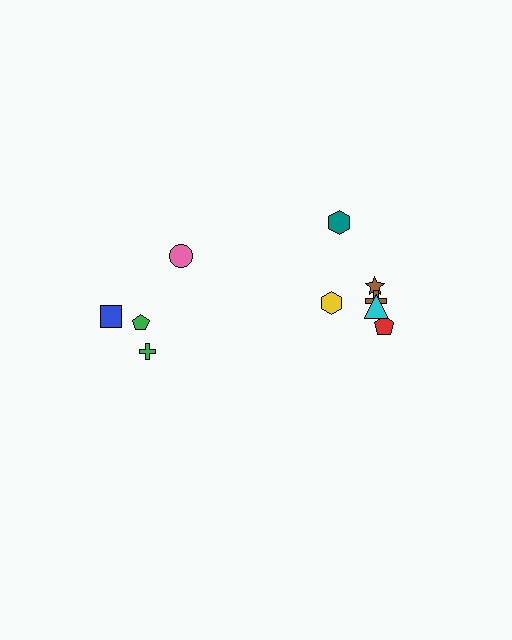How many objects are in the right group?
There are 6 objects.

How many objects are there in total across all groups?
There are 10 objects.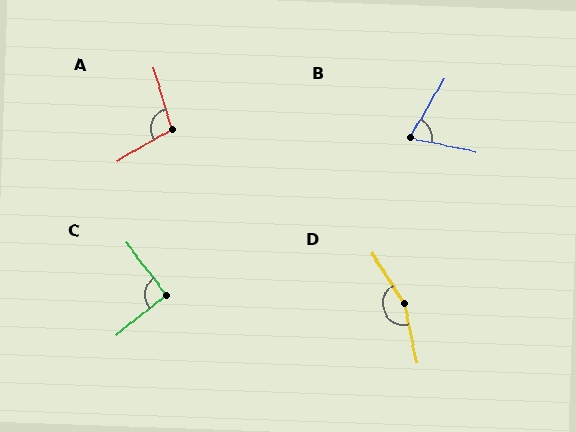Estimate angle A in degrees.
Approximately 104 degrees.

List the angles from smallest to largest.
B (71°), C (91°), A (104°), D (159°).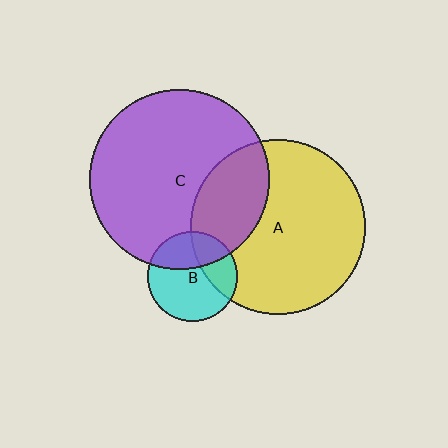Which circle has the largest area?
Circle C (purple).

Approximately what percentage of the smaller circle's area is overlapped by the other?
Approximately 35%.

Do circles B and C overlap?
Yes.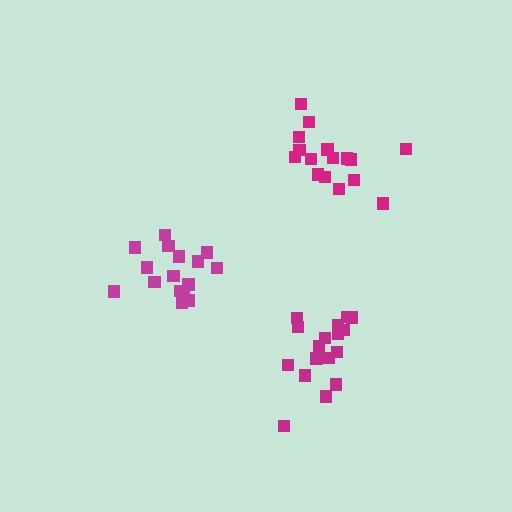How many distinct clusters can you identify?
There are 3 distinct clusters.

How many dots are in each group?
Group 1: 16 dots, Group 2: 17 dots, Group 3: 16 dots (49 total).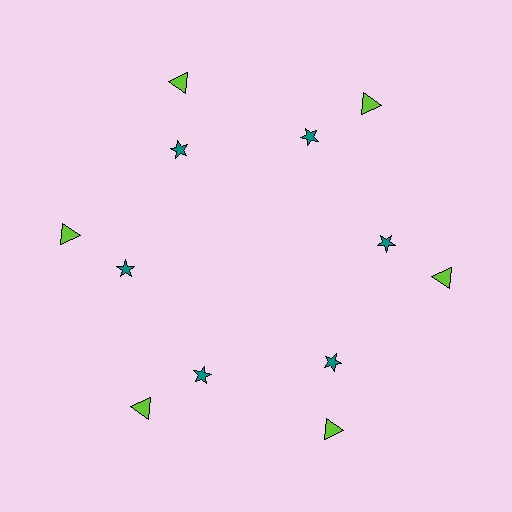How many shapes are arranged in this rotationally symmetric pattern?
There are 12 shapes, arranged in 6 groups of 2.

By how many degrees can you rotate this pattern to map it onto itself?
The pattern maps onto itself every 60 degrees of rotation.